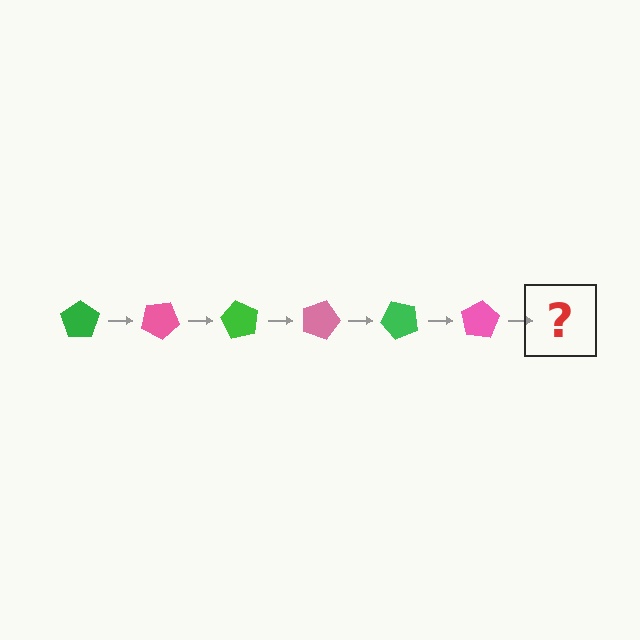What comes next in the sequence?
The next element should be a green pentagon, rotated 180 degrees from the start.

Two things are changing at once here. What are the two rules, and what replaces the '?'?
The two rules are that it rotates 30 degrees each step and the color cycles through green and pink. The '?' should be a green pentagon, rotated 180 degrees from the start.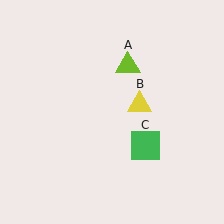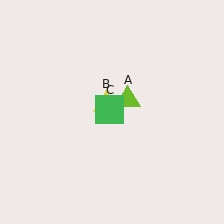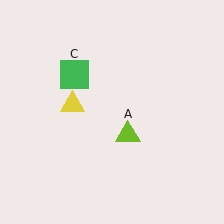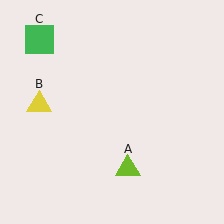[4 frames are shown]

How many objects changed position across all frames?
3 objects changed position: lime triangle (object A), yellow triangle (object B), green square (object C).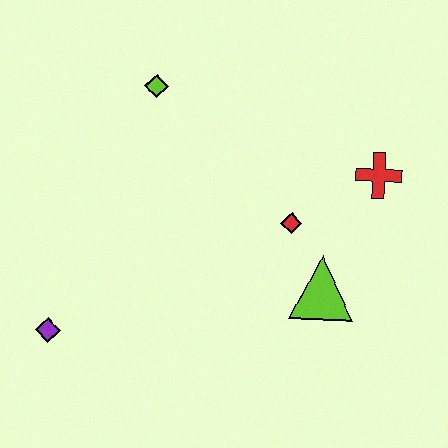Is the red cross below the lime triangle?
No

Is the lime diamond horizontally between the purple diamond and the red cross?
Yes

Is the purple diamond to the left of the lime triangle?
Yes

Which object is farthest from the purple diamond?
The red cross is farthest from the purple diamond.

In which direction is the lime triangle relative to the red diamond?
The lime triangle is below the red diamond.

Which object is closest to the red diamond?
The lime triangle is closest to the red diamond.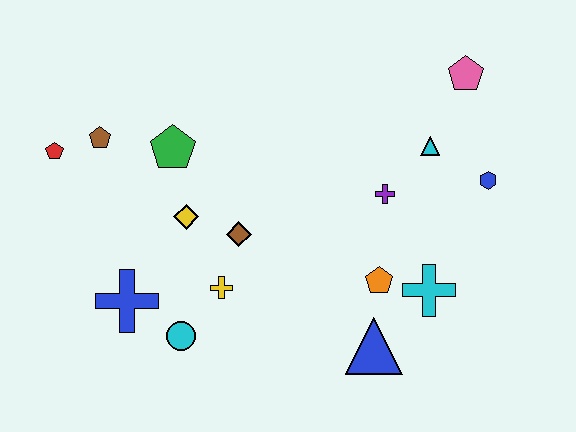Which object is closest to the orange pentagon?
The cyan cross is closest to the orange pentagon.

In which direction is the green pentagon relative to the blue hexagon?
The green pentagon is to the left of the blue hexagon.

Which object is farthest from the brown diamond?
The pink pentagon is farthest from the brown diamond.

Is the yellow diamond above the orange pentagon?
Yes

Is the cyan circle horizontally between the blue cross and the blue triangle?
Yes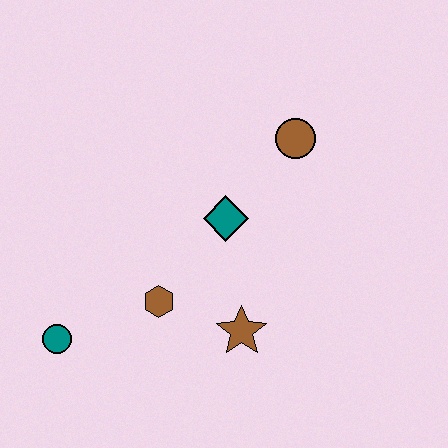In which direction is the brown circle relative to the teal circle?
The brown circle is to the right of the teal circle.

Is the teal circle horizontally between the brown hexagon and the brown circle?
No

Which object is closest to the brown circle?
The teal diamond is closest to the brown circle.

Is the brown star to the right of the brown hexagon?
Yes